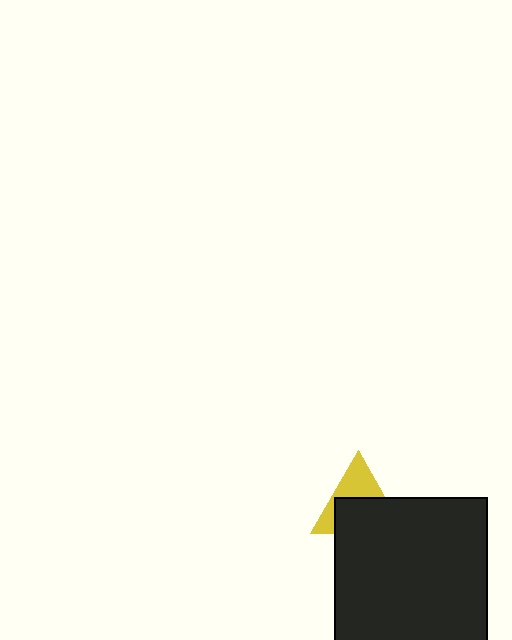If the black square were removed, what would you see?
You would see the complete yellow triangle.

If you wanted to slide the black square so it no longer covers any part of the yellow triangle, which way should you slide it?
Slide it down — that is the most direct way to separate the two shapes.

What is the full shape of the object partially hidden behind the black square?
The partially hidden object is a yellow triangle.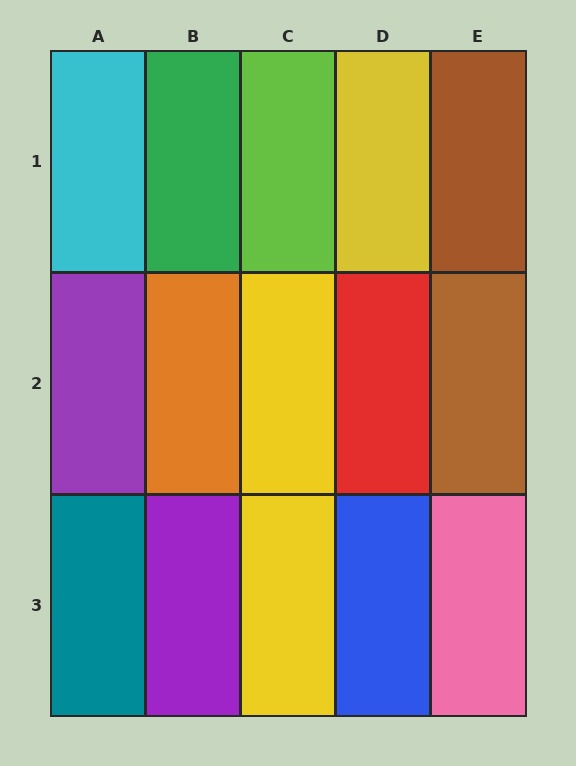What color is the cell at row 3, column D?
Blue.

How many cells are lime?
1 cell is lime.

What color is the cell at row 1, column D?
Yellow.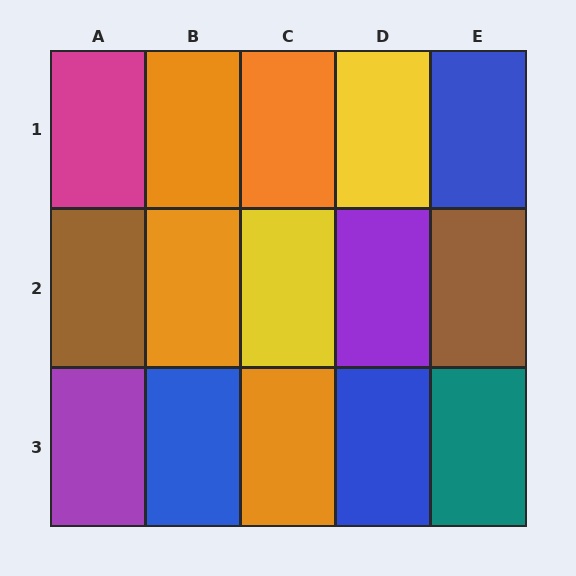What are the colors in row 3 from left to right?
Purple, blue, orange, blue, teal.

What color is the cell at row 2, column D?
Purple.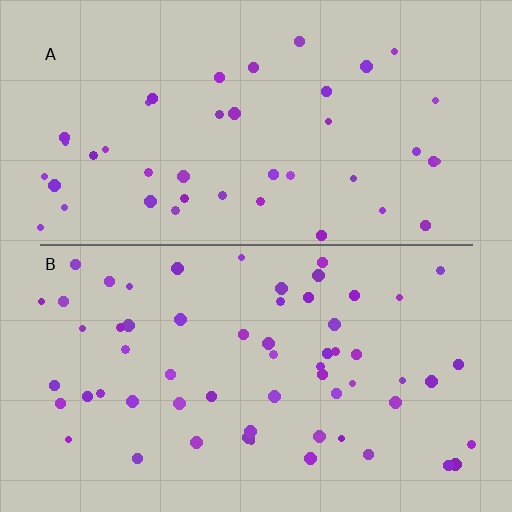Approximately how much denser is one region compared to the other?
Approximately 1.4× — region B over region A.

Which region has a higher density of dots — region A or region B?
B (the bottom).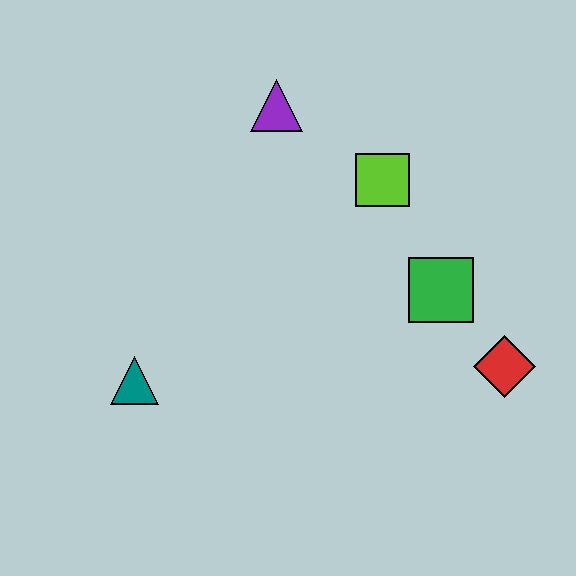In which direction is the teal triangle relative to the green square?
The teal triangle is to the left of the green square.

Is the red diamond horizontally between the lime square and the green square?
No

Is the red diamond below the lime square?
Yes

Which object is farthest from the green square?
The teal triangle is farthest from the green square.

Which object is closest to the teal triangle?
The purple triangle is closest to the teal triangle.